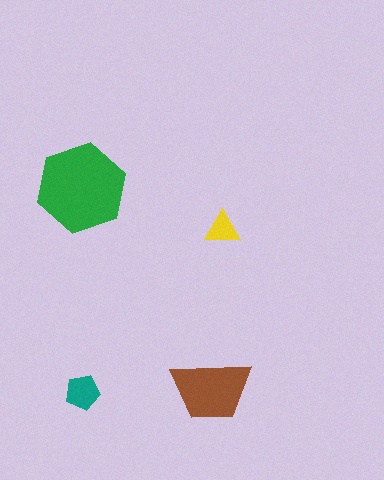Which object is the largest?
The green hexagon.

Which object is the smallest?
The yellow triangle.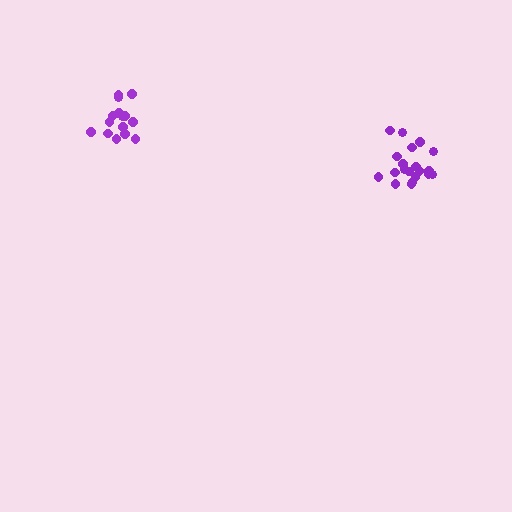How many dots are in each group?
Group 1: 15 dots, Group 2: 20 dots (35 total).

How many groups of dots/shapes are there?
There are 2 groups.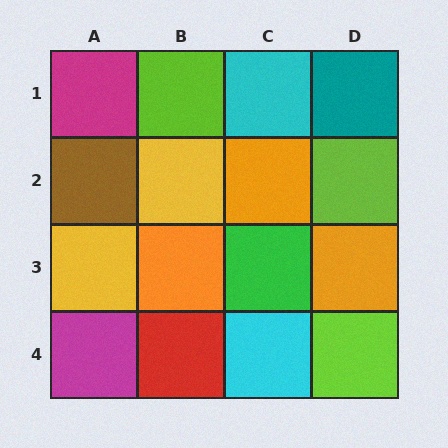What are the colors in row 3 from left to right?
Yellow, orange, green, orange.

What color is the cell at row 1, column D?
Teal.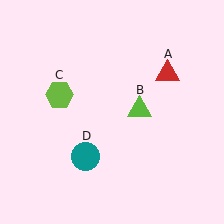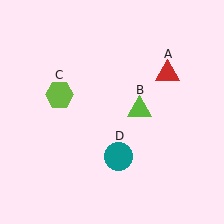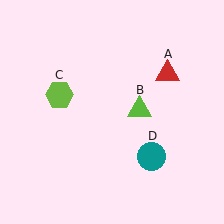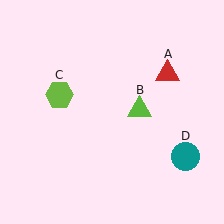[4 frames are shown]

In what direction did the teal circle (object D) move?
The teal circle (object D) moved right.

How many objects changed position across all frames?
1 object changed position: teal circle (object D).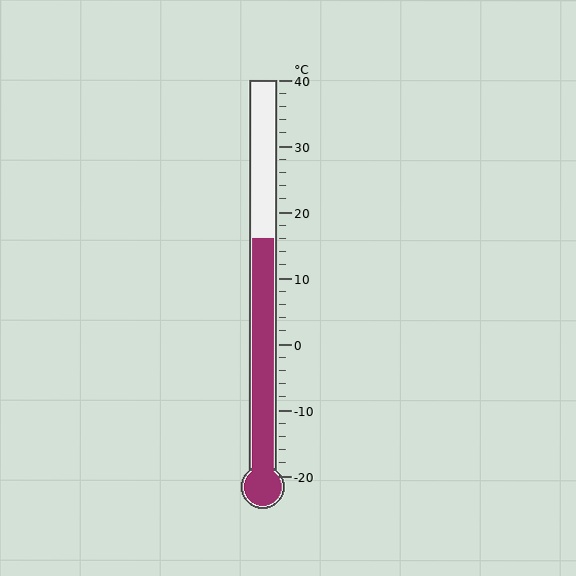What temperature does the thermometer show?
The thermometer shows approximately 16°C.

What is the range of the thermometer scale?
The thermometer scale ranges from -20°C to 40°C.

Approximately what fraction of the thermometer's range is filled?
The thermometer is filled to approximately 60% of its range.